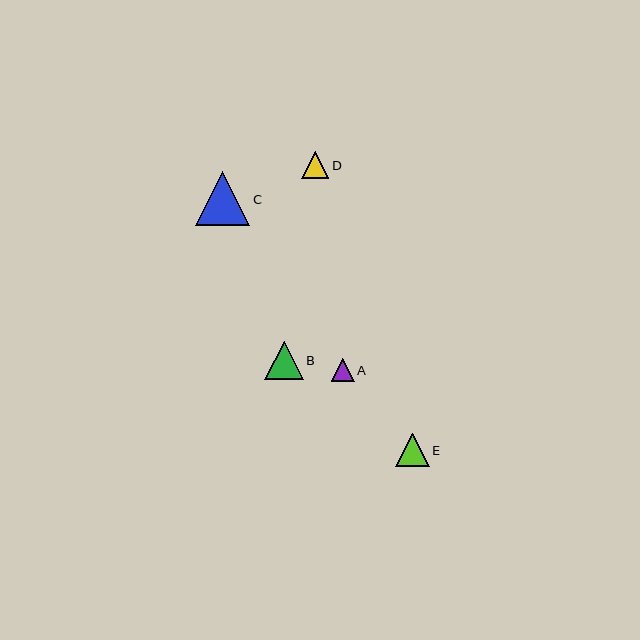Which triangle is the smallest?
Triangle A is the smallest with a size of approximately 23 pixels.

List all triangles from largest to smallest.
From largest to smallest: C, B, E, D, A.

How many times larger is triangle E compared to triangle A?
Triangle E is approximately 1.5 times the size of triangle A.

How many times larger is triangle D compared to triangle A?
Triangle D is approximately 1.2 times the size of triangle A.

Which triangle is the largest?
Triangle C is the largest with a size of approximately 54 pixels.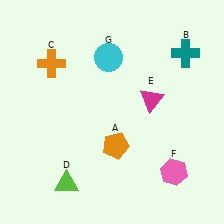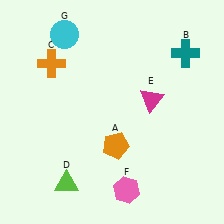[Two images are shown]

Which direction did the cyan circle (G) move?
The cyan circle (G) moved left.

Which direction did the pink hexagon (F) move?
The pink hexagon (F) moved left.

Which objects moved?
The objects that moved are: the pink hexagon (F), the cyan circle (G).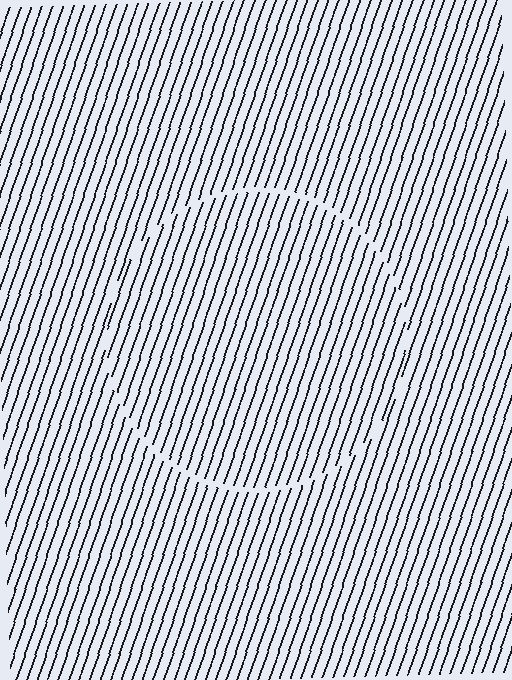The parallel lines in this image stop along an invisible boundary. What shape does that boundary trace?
An illusory circle. The interior of the shape contains the same grating, shifted by half a period — the contour is defined by the phase discontinuity where line-ends from the inner and outer gratings abut.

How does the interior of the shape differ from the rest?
The interior of the shape contains the same grating, shifted by half a period — the contour is defined by the phase discontinuity where line-ends from the inner and outer gratings abut.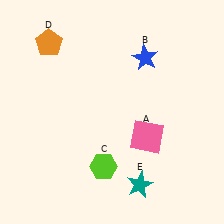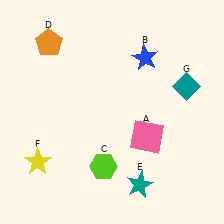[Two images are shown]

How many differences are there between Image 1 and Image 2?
There are 2 differences between the two images.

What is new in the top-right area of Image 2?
A teal diamond (G) was added in the top-right area of Image 2.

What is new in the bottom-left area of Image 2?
A yellow star (F) was added in the bottom-left area of Image 2.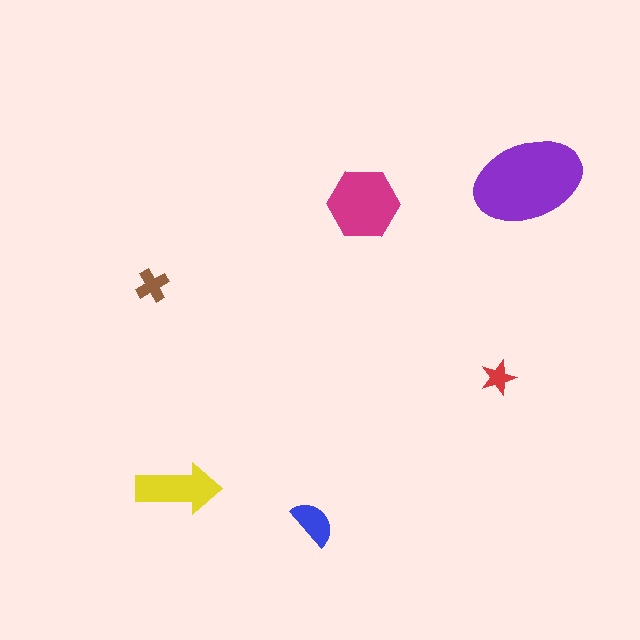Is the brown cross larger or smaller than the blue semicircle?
Smaller.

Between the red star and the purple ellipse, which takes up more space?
The purple ellipse.